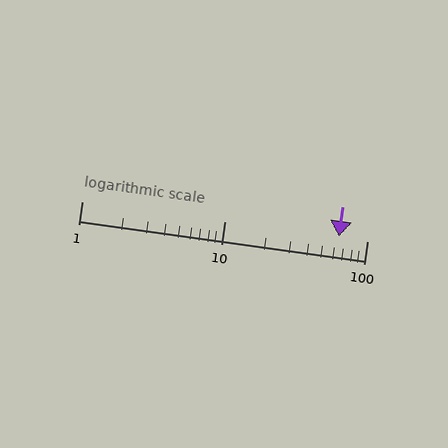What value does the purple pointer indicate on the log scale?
The pointer indicates approximately 63.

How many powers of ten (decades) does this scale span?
The scale spans 2 decades, from 1 to 100.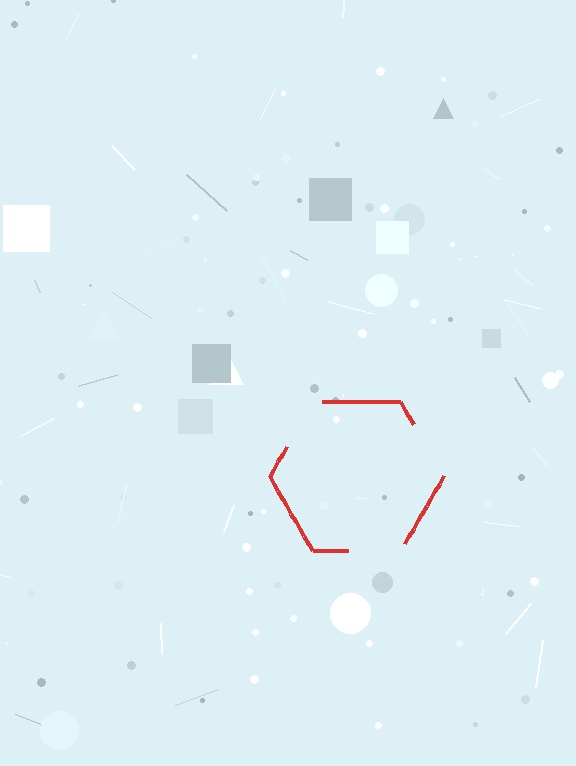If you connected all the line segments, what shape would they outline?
They would outline a hexagon.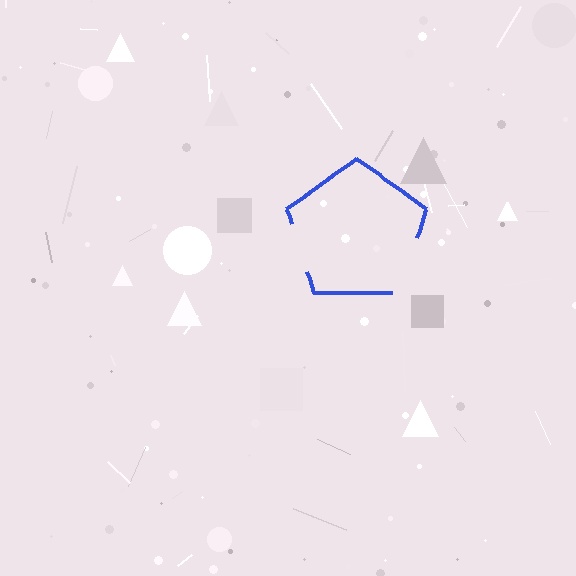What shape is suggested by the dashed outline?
The dashed outline suggests a pentagon.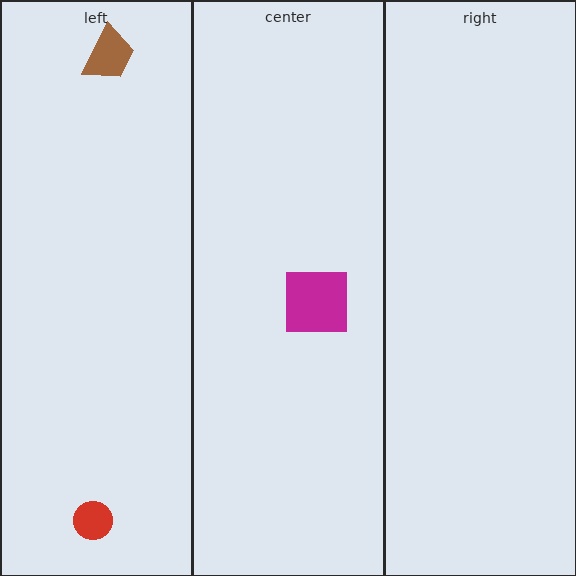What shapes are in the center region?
The magenta square.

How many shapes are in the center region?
1.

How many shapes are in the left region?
2.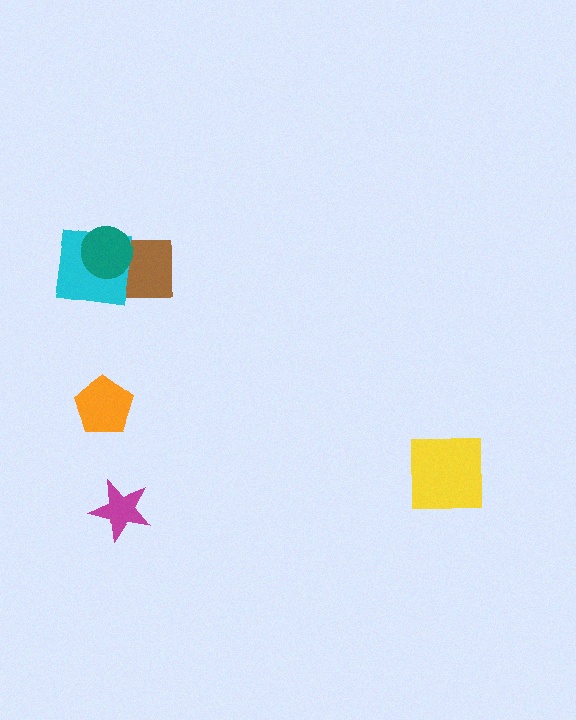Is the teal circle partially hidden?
No, no other shape covers it.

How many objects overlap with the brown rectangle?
2 objects overlap with the brown rectangle.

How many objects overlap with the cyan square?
2 objects overlap with the cyan square.